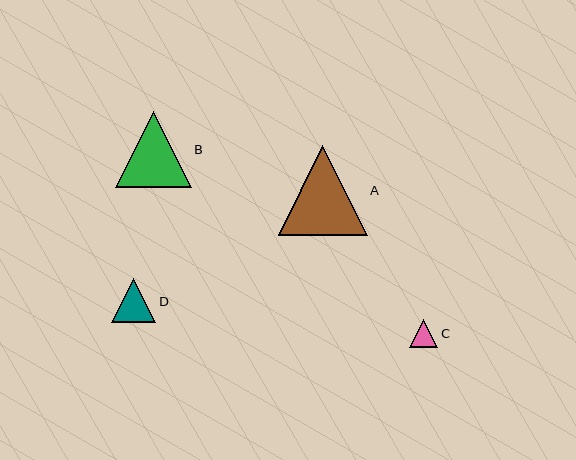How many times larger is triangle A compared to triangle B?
Triangle A is approximately 1.2 times the size of triangle B.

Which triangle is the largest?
Triangle A is the largest with a size of approximately 89 pixels.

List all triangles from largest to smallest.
From largest to smallest: A, B, D, C.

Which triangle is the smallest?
Triangle C is the smallest with a size of approximately 28 pixels.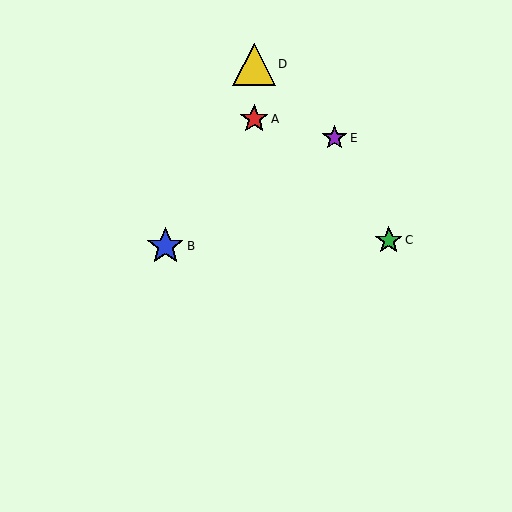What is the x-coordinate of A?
Object A is at x≈254.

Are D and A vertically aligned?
Yes, both are at x≈254.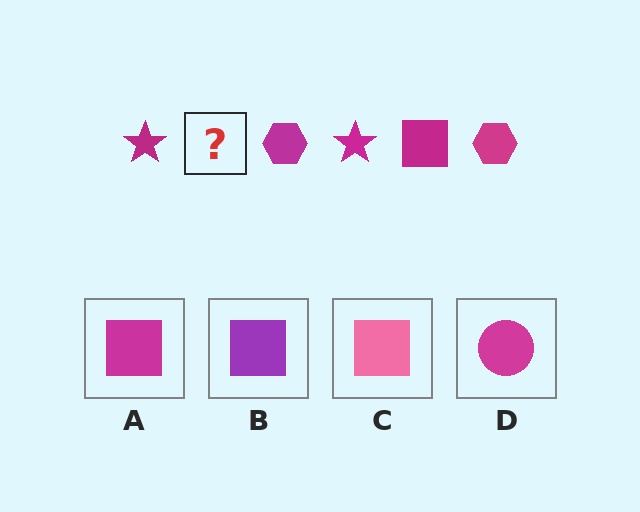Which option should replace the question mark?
Option A.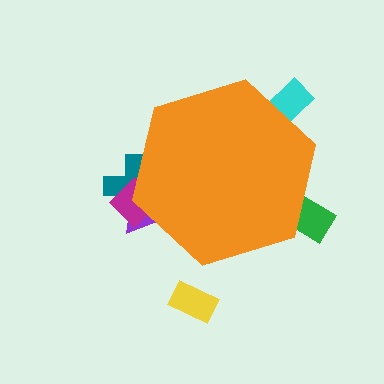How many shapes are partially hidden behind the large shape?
5 shapes are partially hidden.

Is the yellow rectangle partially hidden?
No, the yellow rectangle is fully visible.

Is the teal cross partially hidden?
Yes, the teal cross is partially hidden behind the orange hexagon.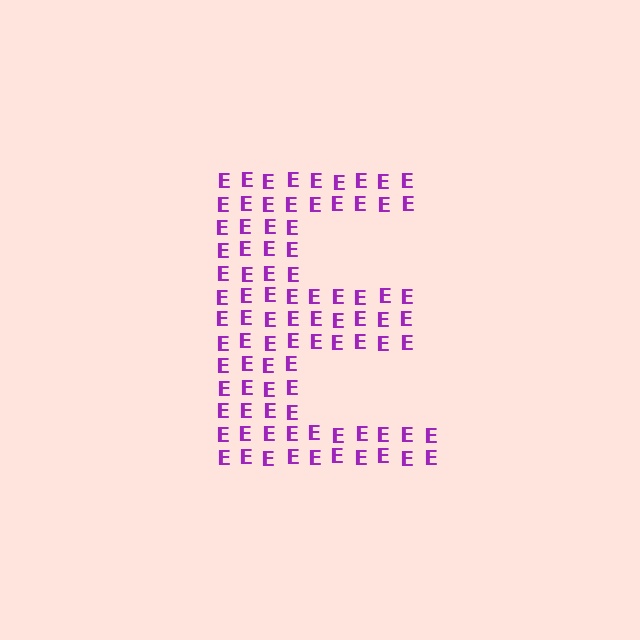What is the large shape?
The large shape is the letter E.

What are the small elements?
The small elements are letter E's.